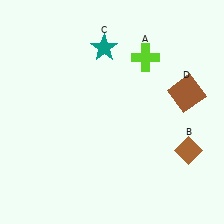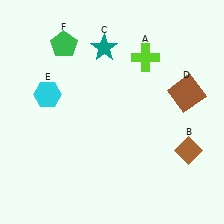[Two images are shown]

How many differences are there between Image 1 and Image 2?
There are 2 differences between the two images.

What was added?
A cyan hexagon (E), a green pentagon (F) were added in Image 2.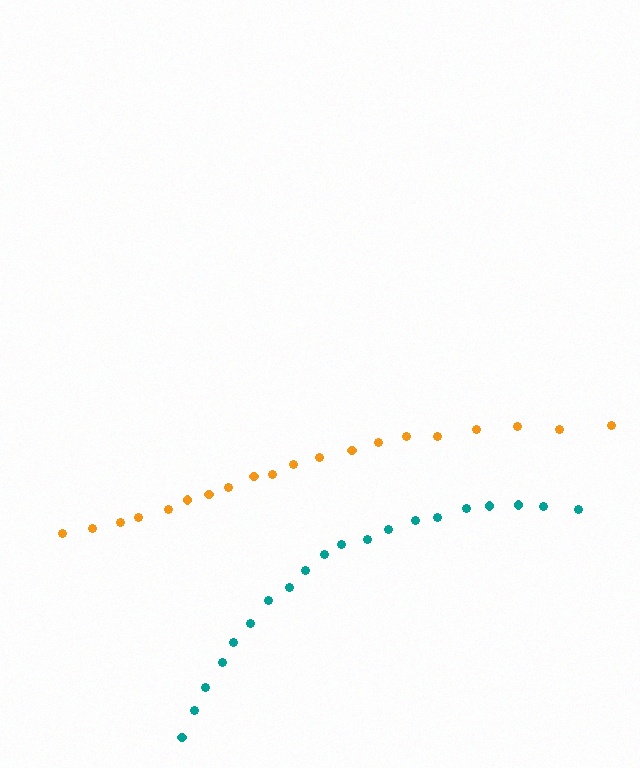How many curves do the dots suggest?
There are 2 distinct paths.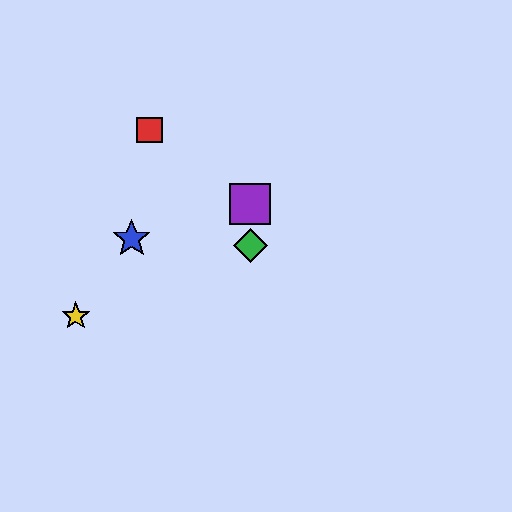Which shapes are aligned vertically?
The green diamond, the purple square are aligned vertically.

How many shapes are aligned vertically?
2 shapes (the green diamond, the purple square) are aligned vertically.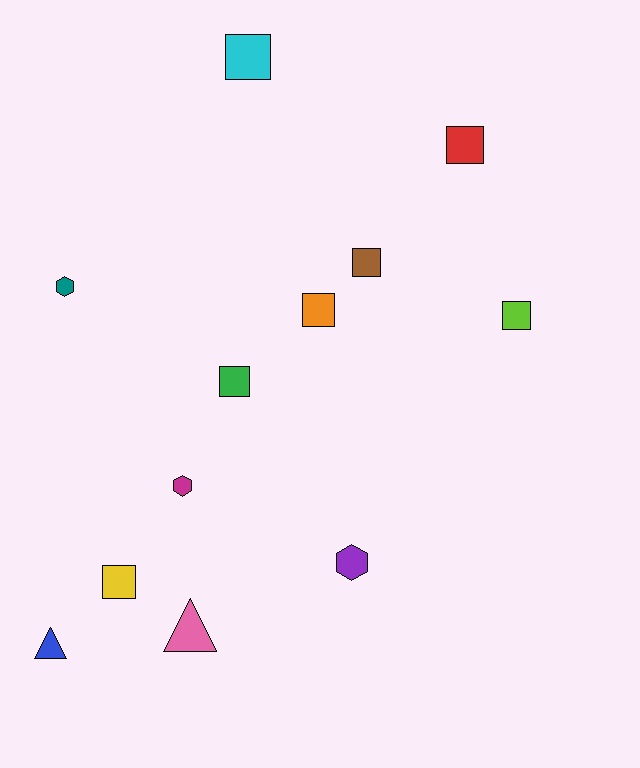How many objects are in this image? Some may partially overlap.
There are 12 objects.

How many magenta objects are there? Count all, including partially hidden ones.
There is 1 magenta object.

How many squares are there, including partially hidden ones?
There are 7 squares.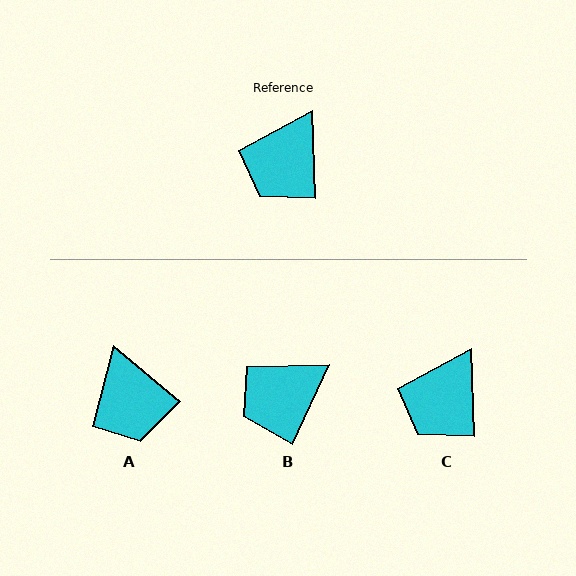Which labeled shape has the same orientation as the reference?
C.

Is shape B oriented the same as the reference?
No, it is off by about 27 degrees.